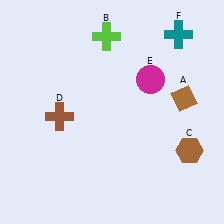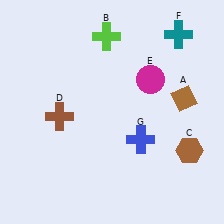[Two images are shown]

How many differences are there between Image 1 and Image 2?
There is 1 difference between the two images.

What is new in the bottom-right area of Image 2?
A blue cross (G) was added in the bottom-right area of Image 2.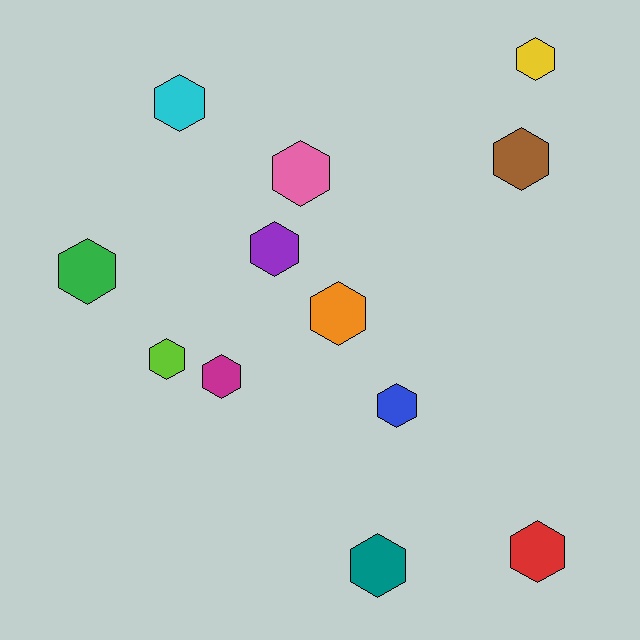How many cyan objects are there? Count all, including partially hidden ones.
There is 1 cyan object.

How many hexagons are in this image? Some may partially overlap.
There are 12 hexagons.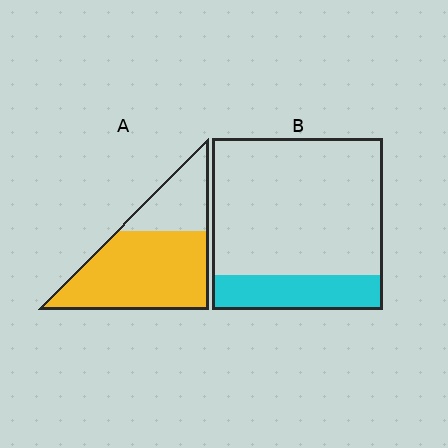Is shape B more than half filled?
No.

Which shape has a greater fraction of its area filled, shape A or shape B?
Shape A.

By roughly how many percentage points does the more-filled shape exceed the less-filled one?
By roughly 50 percentage points (A over B).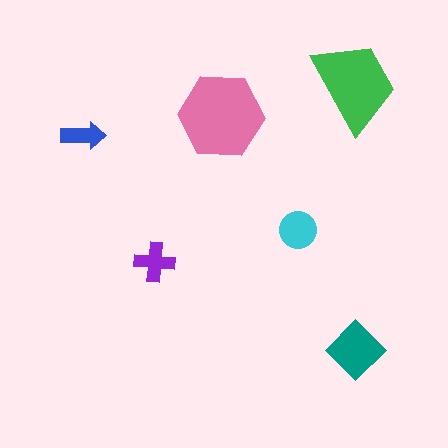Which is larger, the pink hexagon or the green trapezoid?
The pink hexagon.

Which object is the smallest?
The blue arrow.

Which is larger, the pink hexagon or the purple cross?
The pink hexagon.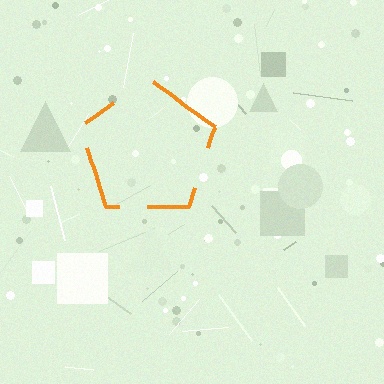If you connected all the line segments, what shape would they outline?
They would outline a pentagon.